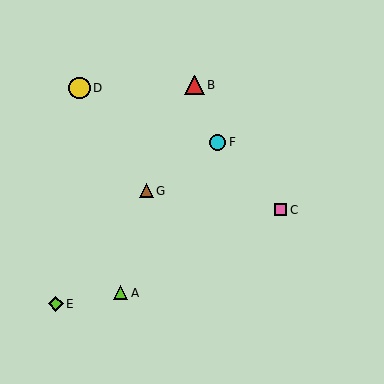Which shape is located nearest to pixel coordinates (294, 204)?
The pink square (labeled C) at (281, 210) is nearest to that location.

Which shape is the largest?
The yellow circle (labeled D) is the largest.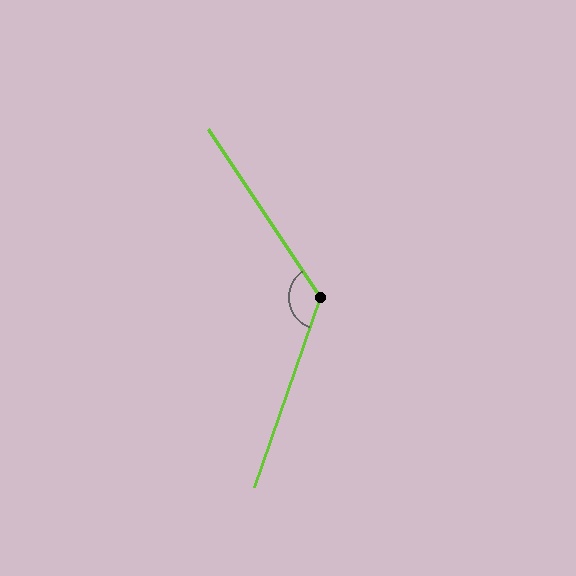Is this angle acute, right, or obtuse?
It is obtuse.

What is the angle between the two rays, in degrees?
Approximately 127 degrees.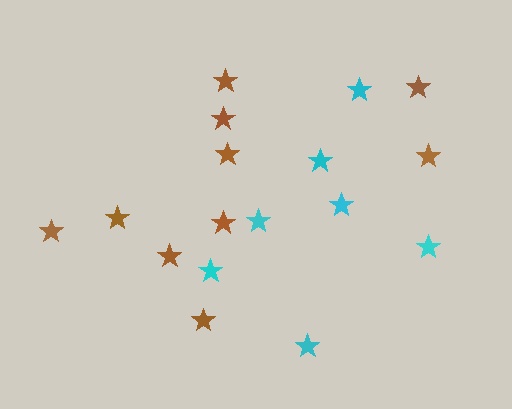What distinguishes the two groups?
There are 2 groups: one group of brown stars (10) and one group of cyan stars (7).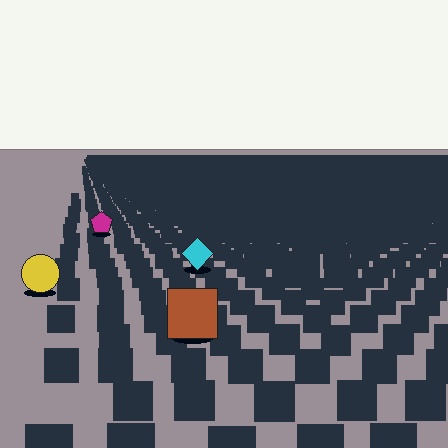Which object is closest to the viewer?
The brown square is closest. The texture marks near it are larger and more spread out.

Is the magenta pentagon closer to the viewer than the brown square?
No. The brown square is closer — you can tell from the texture gradient: the ground texture is coarser near it.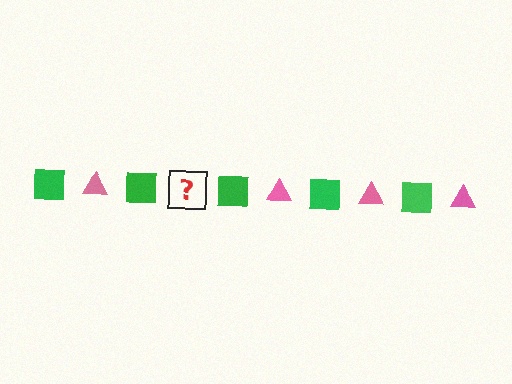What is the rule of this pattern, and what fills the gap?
The rule is that the pattern alternates between green square and pink triangle. The gap should be filled with a pink triangle.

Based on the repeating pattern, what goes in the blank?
The blank should be a pink triangle.